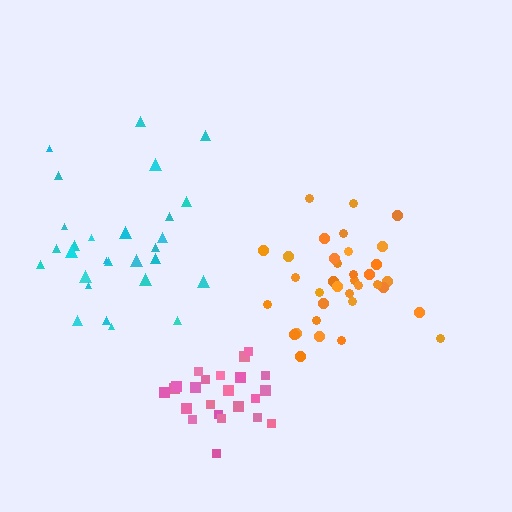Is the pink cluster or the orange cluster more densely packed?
Pink.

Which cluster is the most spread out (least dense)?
Cyan.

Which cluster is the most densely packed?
Pink.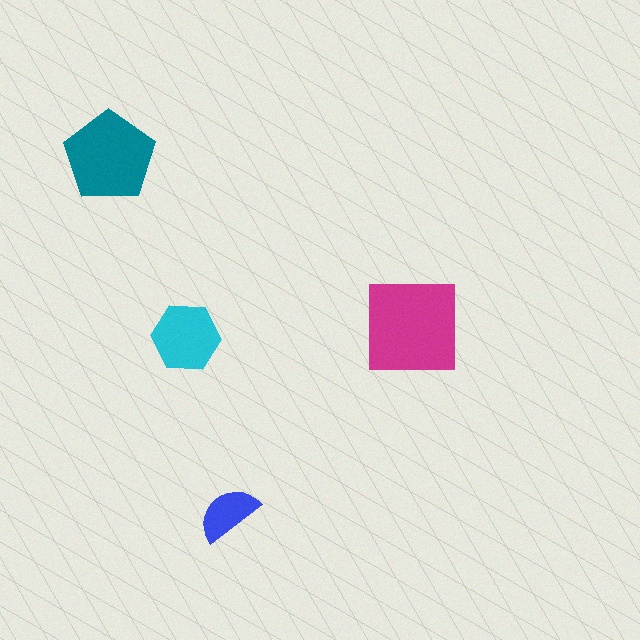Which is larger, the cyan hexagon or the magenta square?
The magenta square.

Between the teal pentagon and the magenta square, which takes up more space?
The magenta square.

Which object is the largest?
The magenta square.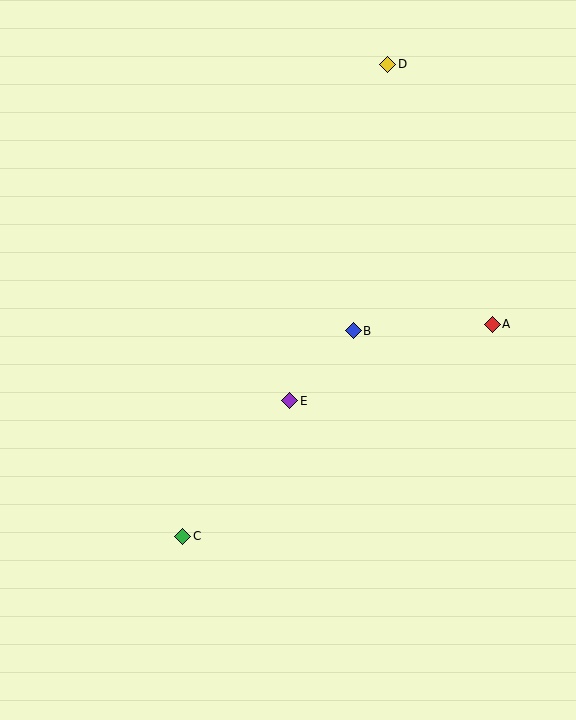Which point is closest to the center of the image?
Point E at (290, 401) is closest to the center.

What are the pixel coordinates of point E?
Point E is at (290, 401).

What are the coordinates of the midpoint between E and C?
The midpoint between E and C is at (236, 468).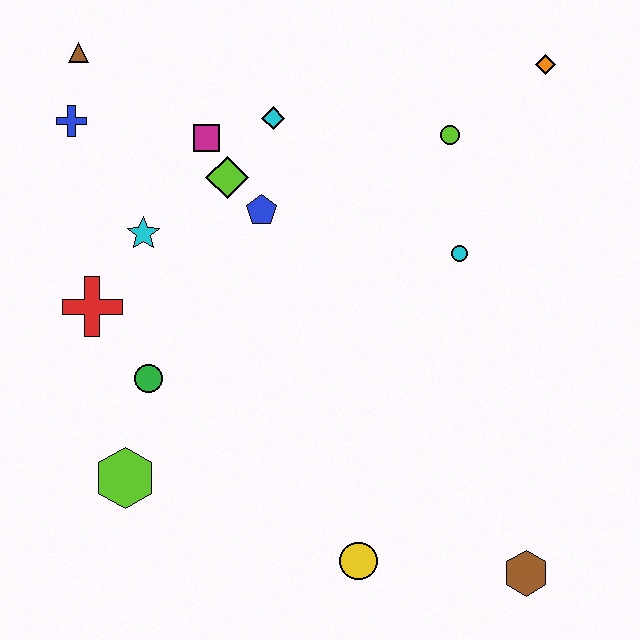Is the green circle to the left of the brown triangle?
No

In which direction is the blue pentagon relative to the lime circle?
The blue pentagon is to the left of the lime circle.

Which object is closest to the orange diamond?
The lime circle is closest to the orange diamond.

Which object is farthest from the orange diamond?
The lime hexagon is farthest from the orange diamond.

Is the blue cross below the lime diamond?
No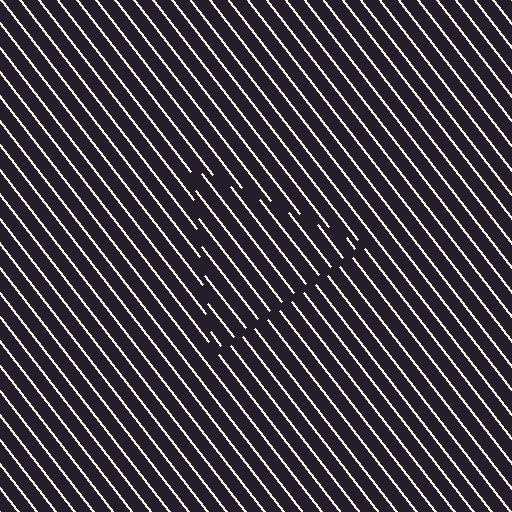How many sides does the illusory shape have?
3 sides — the line-ends trace a triangle.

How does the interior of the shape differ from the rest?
The interior of the shape contains the same grating, shifted by half a period — the contour is defined by the phase discontinuity where line-ends from the inner and outer gratings abut.